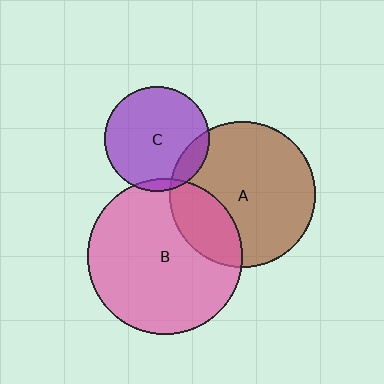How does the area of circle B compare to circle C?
Approximately 2.2 times.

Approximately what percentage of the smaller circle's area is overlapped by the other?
Approximately 15%.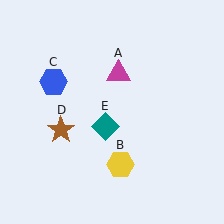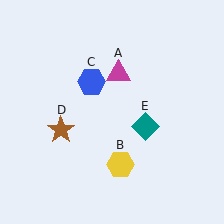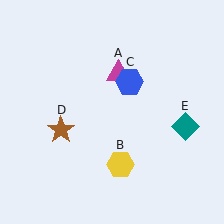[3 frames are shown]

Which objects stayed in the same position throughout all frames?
Magenta triangle (object A) and yellow hexagon (object B) and brown star (object D) remained stationary.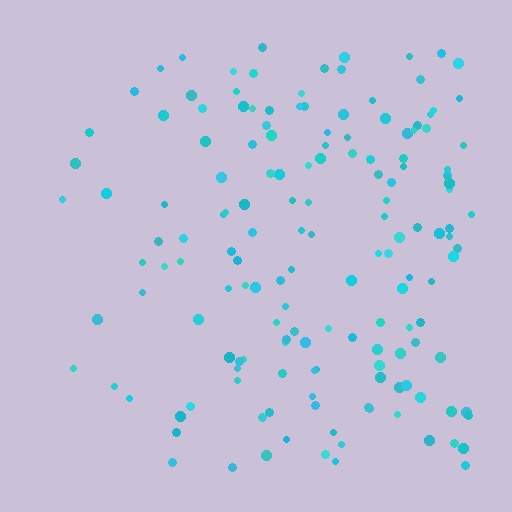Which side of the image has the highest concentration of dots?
The right.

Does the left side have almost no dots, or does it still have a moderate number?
Still a moderate number, just noticeably fewer than the right.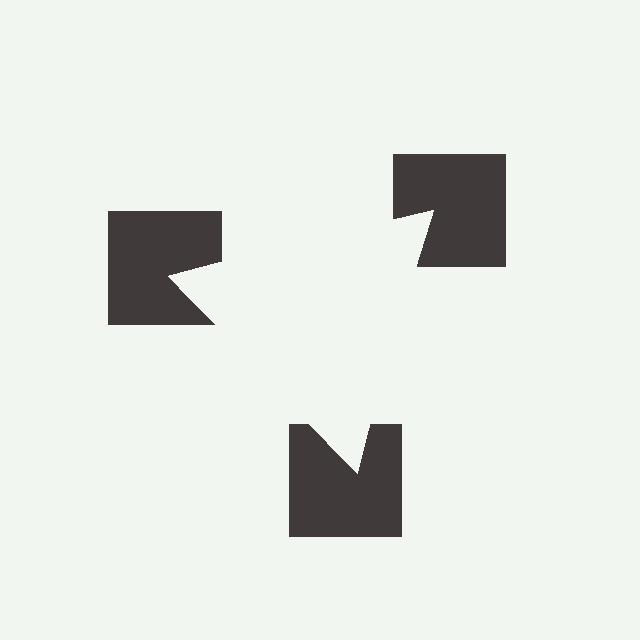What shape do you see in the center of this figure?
An illusory triangle — its edges are inferred from the aligned wedge cuts in the notched squares, not physically drawn.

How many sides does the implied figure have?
3 sides.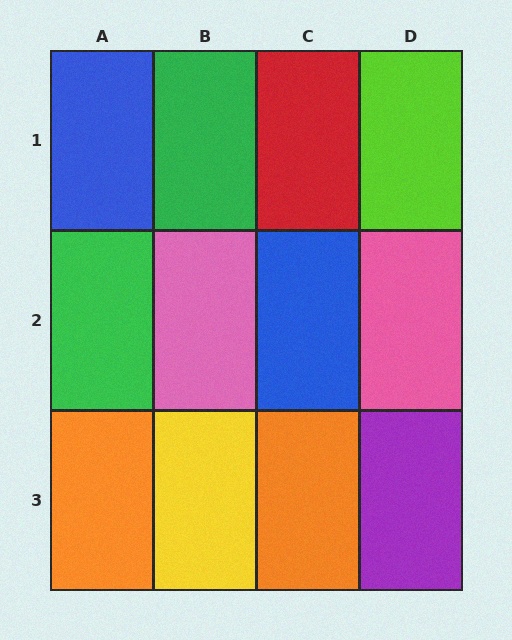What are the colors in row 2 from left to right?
Green, pink, blue, pink.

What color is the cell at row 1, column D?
Lime.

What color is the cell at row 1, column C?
Red.